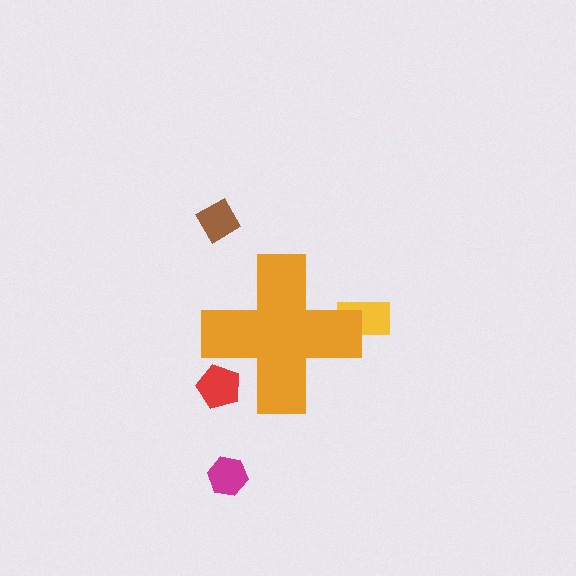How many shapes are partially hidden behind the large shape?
2 shapes are partially hidden.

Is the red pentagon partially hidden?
Yes, the red pentagon is partially hidden behind the orange cross.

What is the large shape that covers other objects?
An orange cross.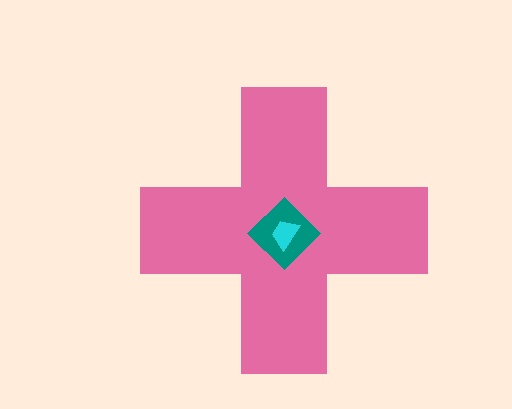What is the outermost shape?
The pink cross.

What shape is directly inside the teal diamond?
The cyan trapezoid.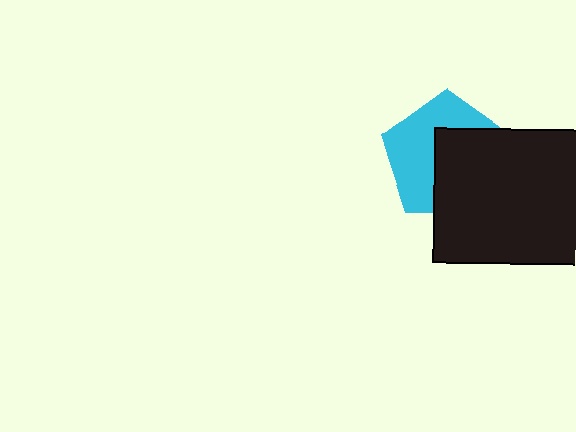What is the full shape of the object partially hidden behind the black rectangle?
The partially hidden object is a cyan pentagon.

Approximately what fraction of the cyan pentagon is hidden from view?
Roughly 50% of the cyan pentagon is hidden behind the black rectangle.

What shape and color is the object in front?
The object in front is a black rectangle.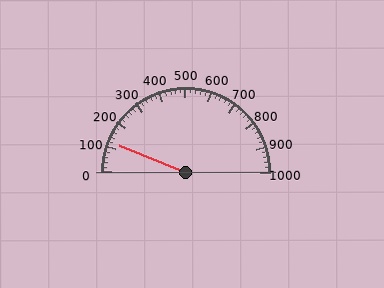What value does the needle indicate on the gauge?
The needle indicates approximately 120.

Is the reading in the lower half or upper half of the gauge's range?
The reading is in the lower half of the range (0 to 1000).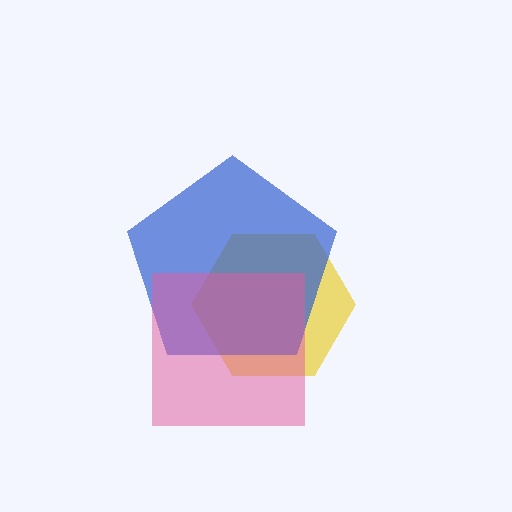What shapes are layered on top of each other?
The layered shapes are: a yellow hexagon, a blue pentagon, a pink square.